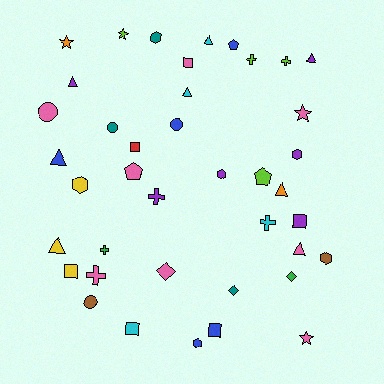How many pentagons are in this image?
There are 3 pentagons.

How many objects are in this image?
There are 40 objects.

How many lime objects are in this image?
There are 4 lime objects.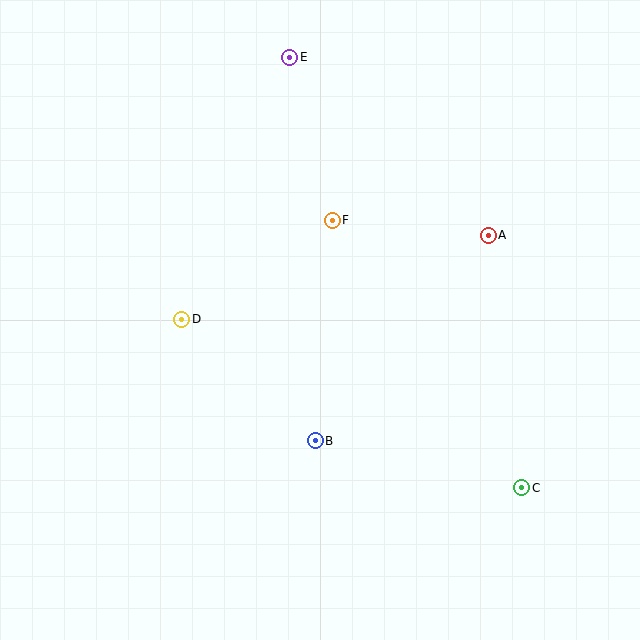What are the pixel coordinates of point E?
Point E is at (289, 57).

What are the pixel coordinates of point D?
Point D is at (182, 319).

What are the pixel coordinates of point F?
Point F is at (332, 220).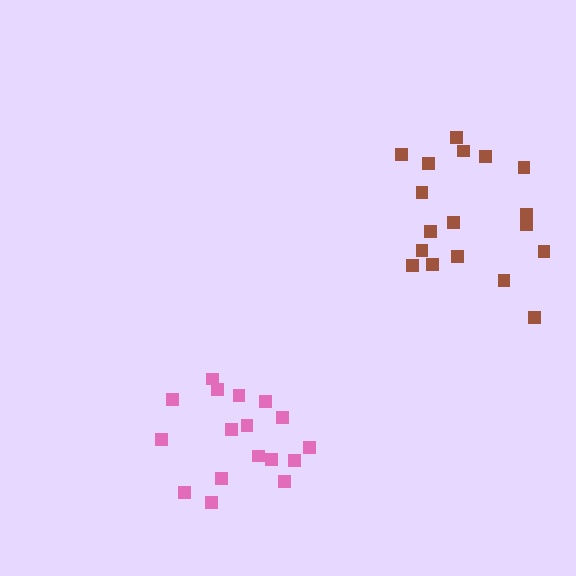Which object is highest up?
The brown cluster is topmost.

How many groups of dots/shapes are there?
There are 2 groups.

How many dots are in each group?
Group 1: 17 dots, Group 2: 18 dots (35 total).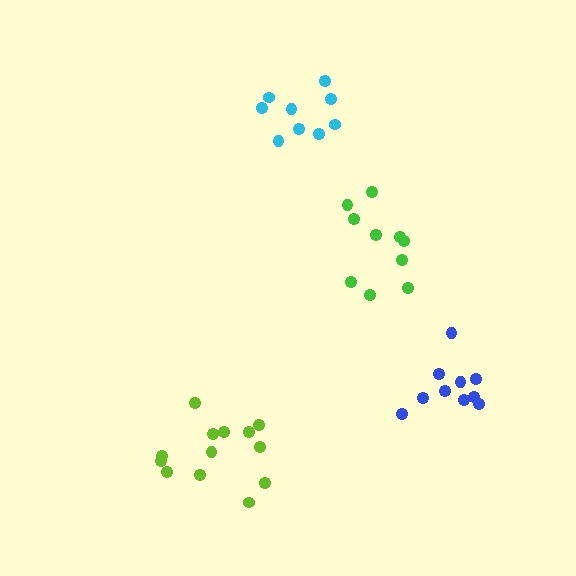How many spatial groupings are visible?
There are 4 spatial groupings.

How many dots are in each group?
Group 1: 10 dots, Group 2: 10 dots, Group 3: 13 dots, Group 4: 9 dots (42 total).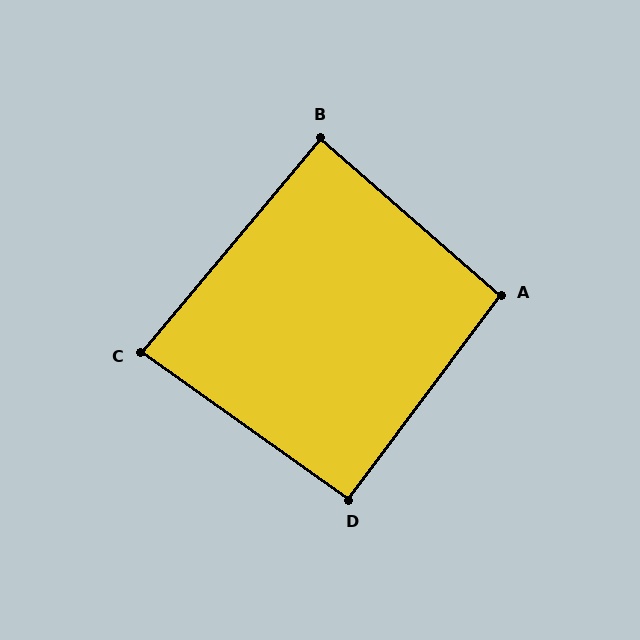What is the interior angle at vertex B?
Approximately 89 degrees (approximately right).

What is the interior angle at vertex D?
Approximately 91 degrees (approximately right).